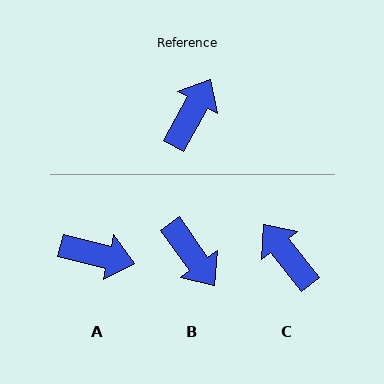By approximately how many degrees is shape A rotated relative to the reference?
Approximately 75 degrees clockwise.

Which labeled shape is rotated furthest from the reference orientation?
B, about 115 degrees away.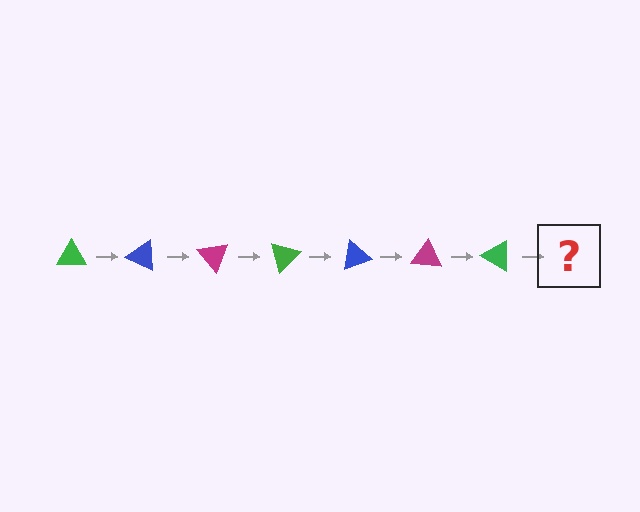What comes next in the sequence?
The next element should be a blue triangle, rotated 175 degrees from the start.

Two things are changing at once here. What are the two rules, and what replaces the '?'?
The two rules are that it rotates 25 degrees each step and the color cycles through green, blue, and magenta. The '?' should be a blue triangle, rotated 175 degrees from the start.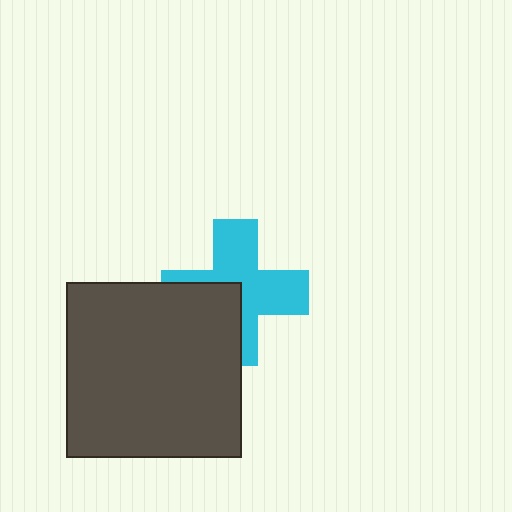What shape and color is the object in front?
The object in front is a dark gray square.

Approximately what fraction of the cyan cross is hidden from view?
Roughly 37% of the cyan cross is hidden behind the dark gray square.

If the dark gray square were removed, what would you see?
You would see the complete cyan cross.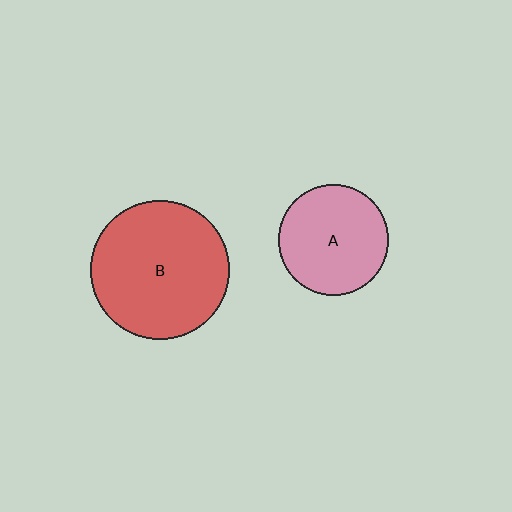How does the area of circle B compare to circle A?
Approximately 1.6 times.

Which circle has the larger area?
Circle B (red).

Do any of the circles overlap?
No, none of the circles overlap.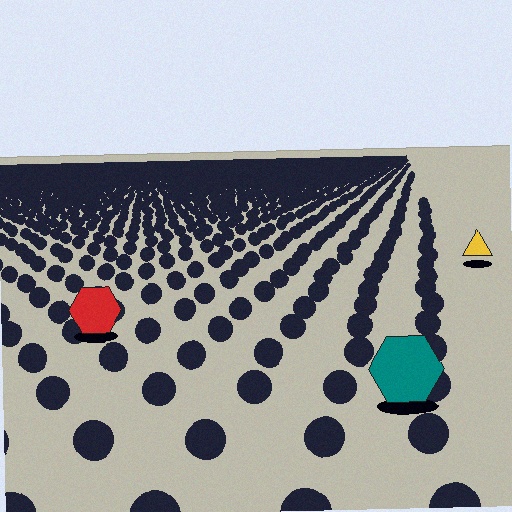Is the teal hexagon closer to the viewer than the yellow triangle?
Yes. The teal hexagon is closer — you can tell from the texture gradient: the ground texture is coarser near it.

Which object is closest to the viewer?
The teal hexagon is closest. The texture marks near it are larger and more spread out.